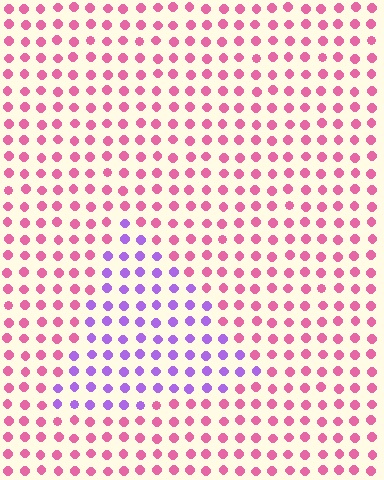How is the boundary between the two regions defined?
The boundary is defined purely by a slight shift in hue (about 58 degrees). Spacing, size, and orientation are identical on both sides.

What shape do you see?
I see a triangle.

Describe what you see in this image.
The image is filled with small pink elements in a uniform arrangement. A triangle-shaped region is visible where the elements are tinted to a slightly different hue, forming a subtle color boundary.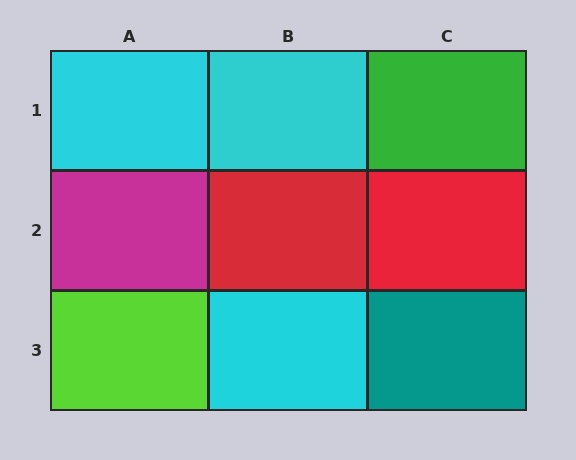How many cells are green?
1 cell is green.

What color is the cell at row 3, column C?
Teal.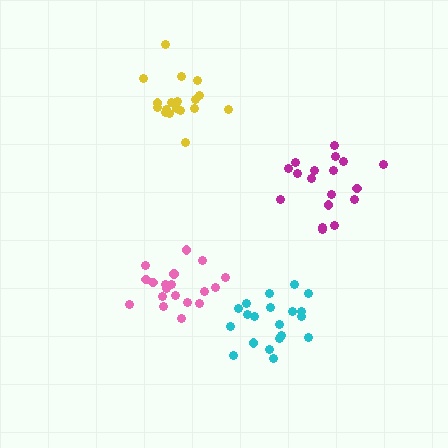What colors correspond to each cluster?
The clusters are colored: magenta, pink, cyan, yellow.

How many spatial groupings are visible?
There are 4 spatial groupings.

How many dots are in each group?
Group 1: 18 dots, Group 2: 19 dots, Group 3: 20 dots, Group 4: 18 dots (75 total).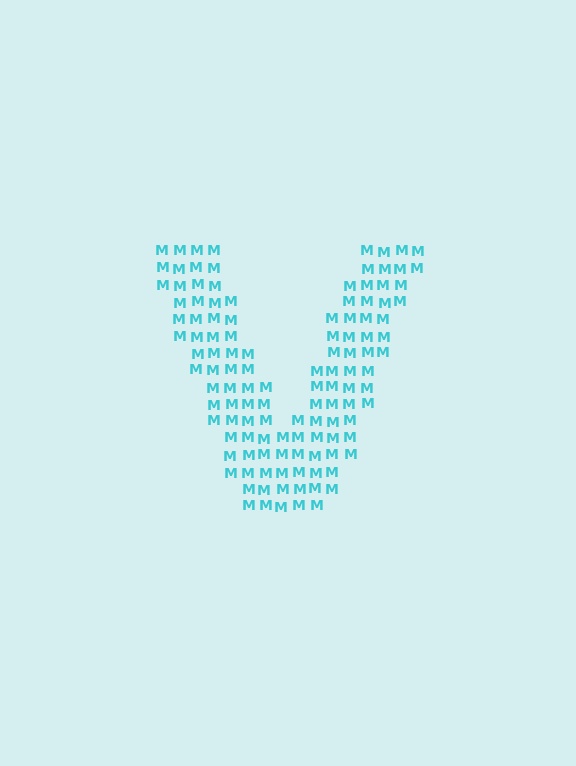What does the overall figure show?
The overall figure shows the letter V.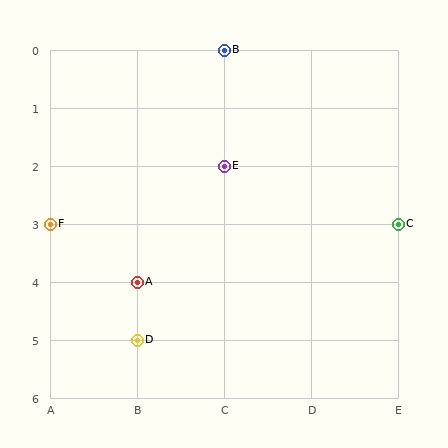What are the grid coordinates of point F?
Point F is at grid coordinates (A, 3).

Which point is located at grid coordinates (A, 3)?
Point F is at (A, 3).